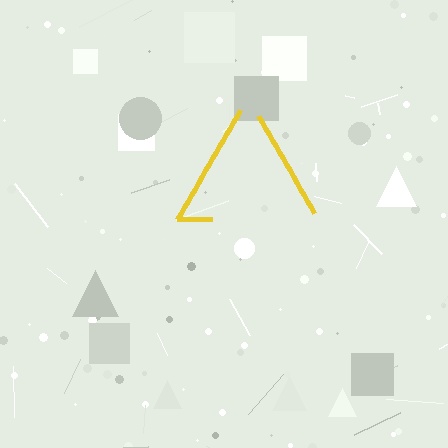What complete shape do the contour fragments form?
The contour fragments form a triangle.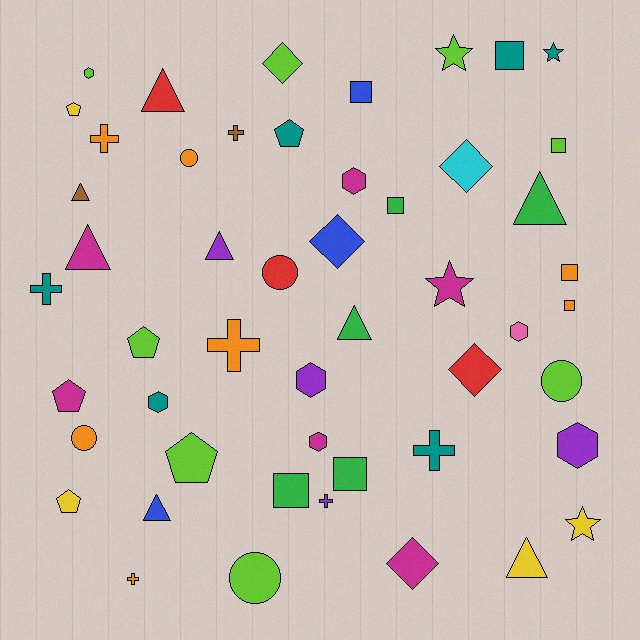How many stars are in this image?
There are 4 stars.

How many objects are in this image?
There are 50 objects.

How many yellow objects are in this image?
There are 4 yellow objects.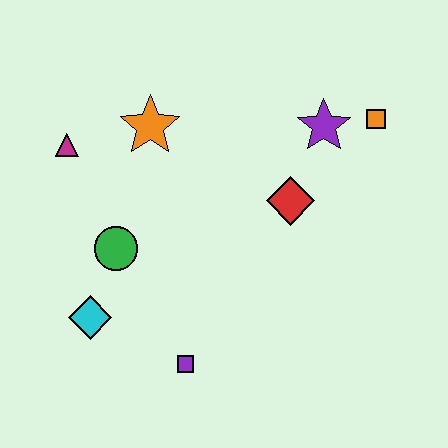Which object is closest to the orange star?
The magenta triangle is closest to the orange star.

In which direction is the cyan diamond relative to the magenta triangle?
The cyan diamond is below the magenta triangle.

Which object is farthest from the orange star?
The purple square is farthest from the orange star.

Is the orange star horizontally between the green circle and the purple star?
Yes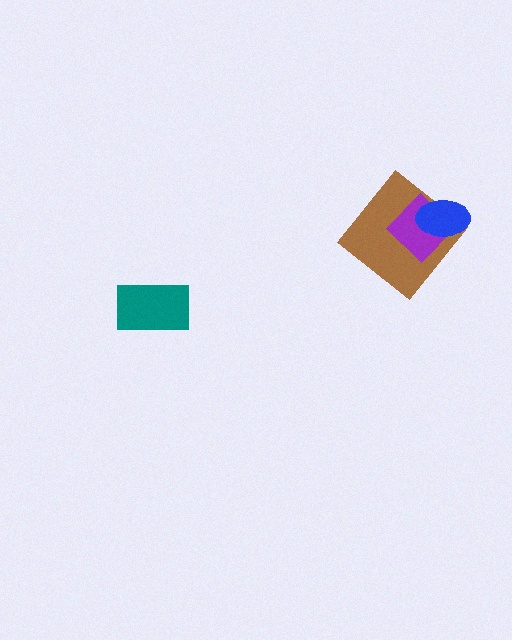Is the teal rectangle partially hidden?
No, no other shape covers it.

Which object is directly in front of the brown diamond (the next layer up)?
The purple diamond is directly in front of the brown diamond.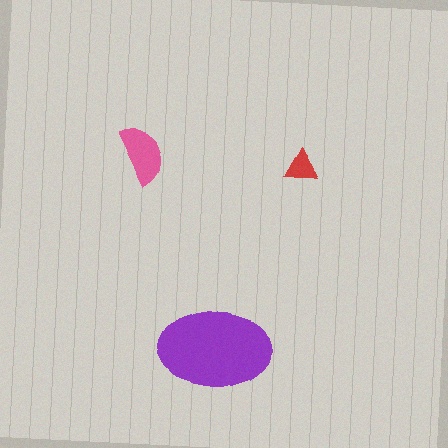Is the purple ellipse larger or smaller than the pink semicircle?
Larger.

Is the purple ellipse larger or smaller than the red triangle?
Larger.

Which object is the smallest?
The red triangle.